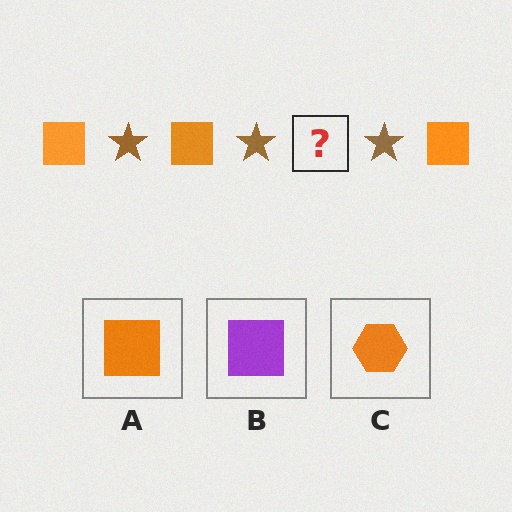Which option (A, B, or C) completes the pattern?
A.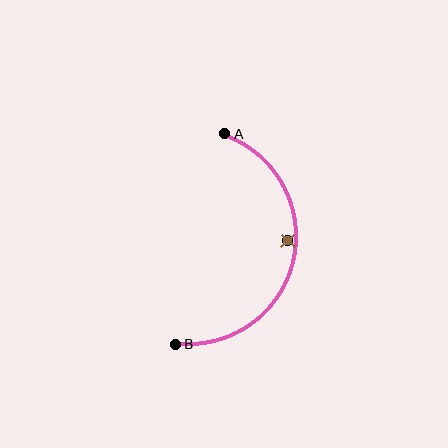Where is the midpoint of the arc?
The arc midpoint is the point on the curve farthest from the straight line joining A and B. It sits to the right of that line.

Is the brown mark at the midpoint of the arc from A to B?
No — the brown mark does not lie on the arc at all. It sits slightly inside the curve.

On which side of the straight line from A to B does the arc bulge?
The arc bulges to the right of the straight line connecting A and B.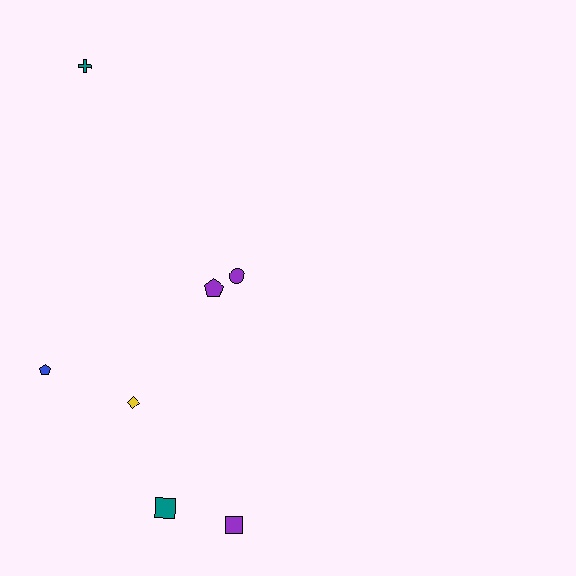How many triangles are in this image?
There are no triangles.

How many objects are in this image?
There are 7 objects.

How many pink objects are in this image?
There are no pink objects.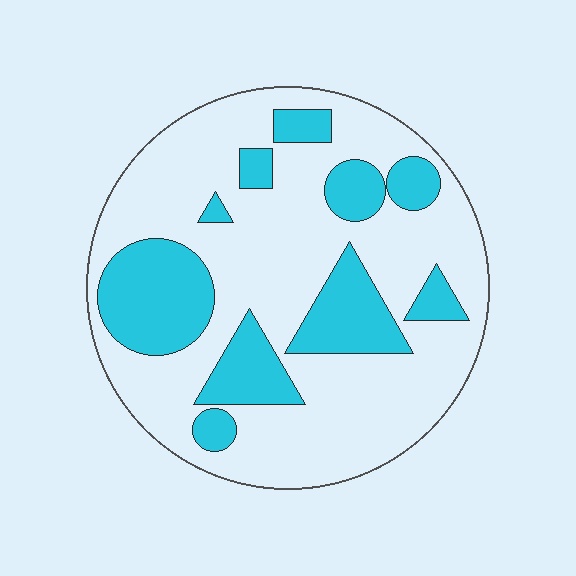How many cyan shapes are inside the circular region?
10.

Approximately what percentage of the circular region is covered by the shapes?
Approximately 30%.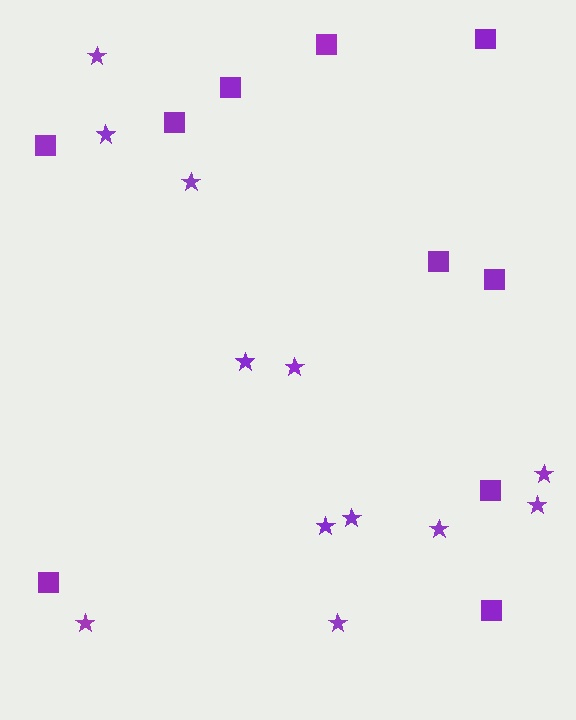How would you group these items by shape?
There are 2 groups: one group of stars (12) and one group of squares (10).